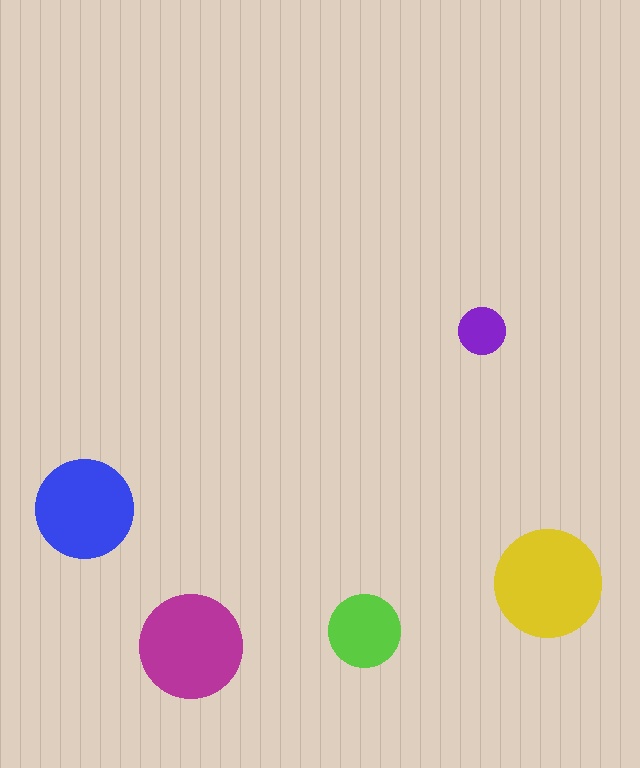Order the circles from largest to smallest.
the yellow one, the magenta one, the blue one, the lime one, the purple one.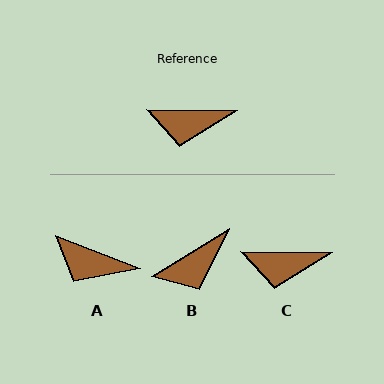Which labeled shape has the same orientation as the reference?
C.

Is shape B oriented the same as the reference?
No, it is off by about 32 degrees.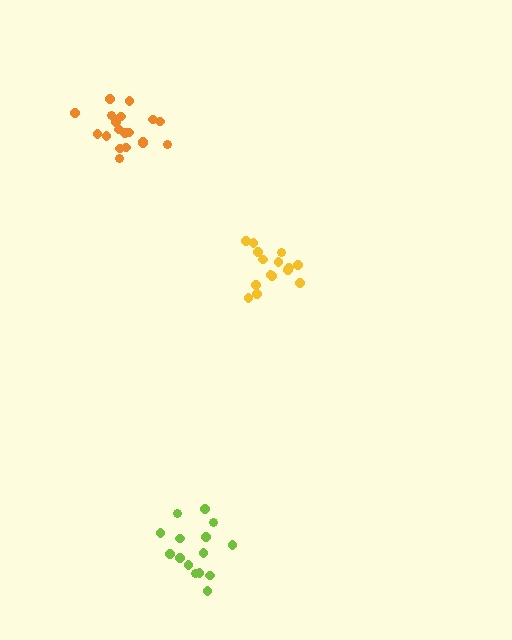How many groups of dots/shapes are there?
There are 3 groups.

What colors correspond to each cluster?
The clusters are colored: yellow, orange, lime.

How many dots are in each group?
Group 1: 15 dots, Group 2: 19 dots, Group 3: 15 dots (49 total).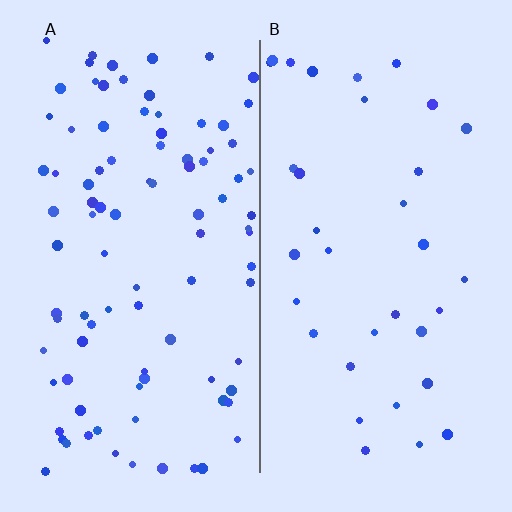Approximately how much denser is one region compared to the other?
Approximately 2.7× — region A over region B.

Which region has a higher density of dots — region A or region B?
A (the left).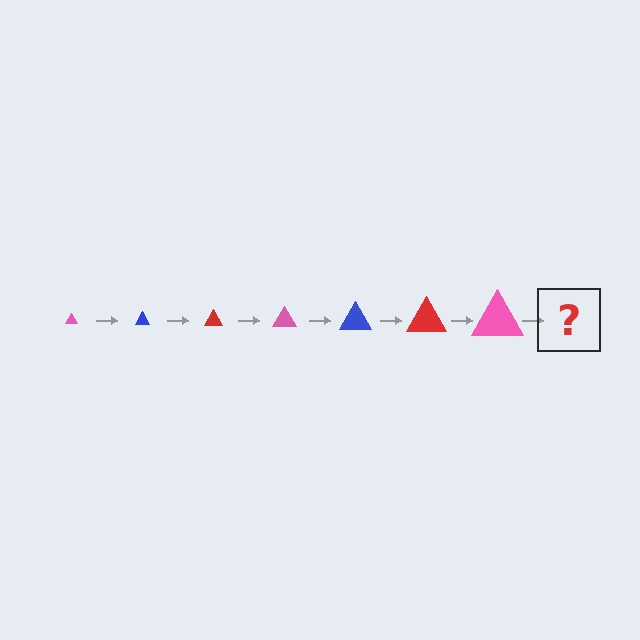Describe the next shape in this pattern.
It should be a blue triangle, larger than the previous one.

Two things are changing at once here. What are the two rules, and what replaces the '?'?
The two rules are that the triangle grows larger each step and the color cycles through pink, blue, and red. The '?' should be a blue triangle, larger than the previous one.